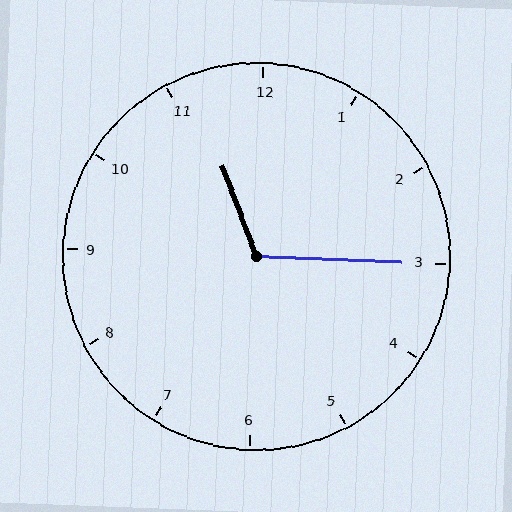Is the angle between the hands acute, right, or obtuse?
It is obtuse.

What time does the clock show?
11:15.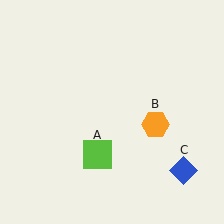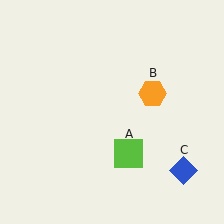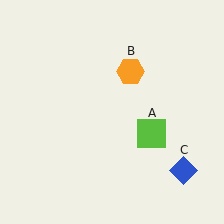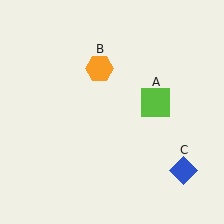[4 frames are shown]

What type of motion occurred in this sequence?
The lime square (object A), orange hexagon (object B) rotated counterclockwise around the center of the scene.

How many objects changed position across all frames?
2 objects changed position: lime square (object A), orange hexagon (object B).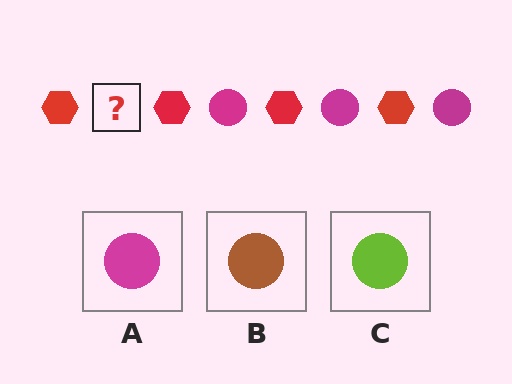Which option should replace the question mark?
Option A.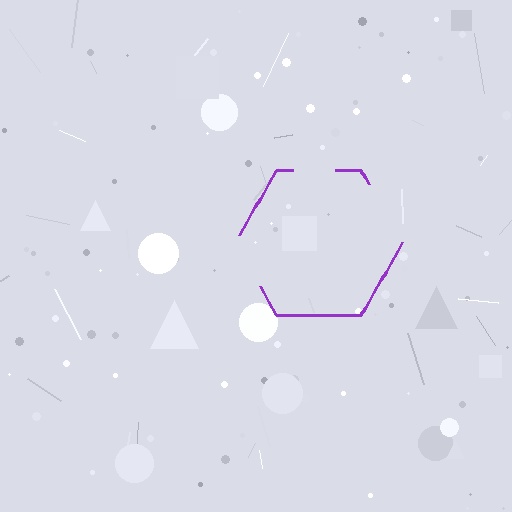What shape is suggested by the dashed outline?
The dashed outline suggests a hexagon.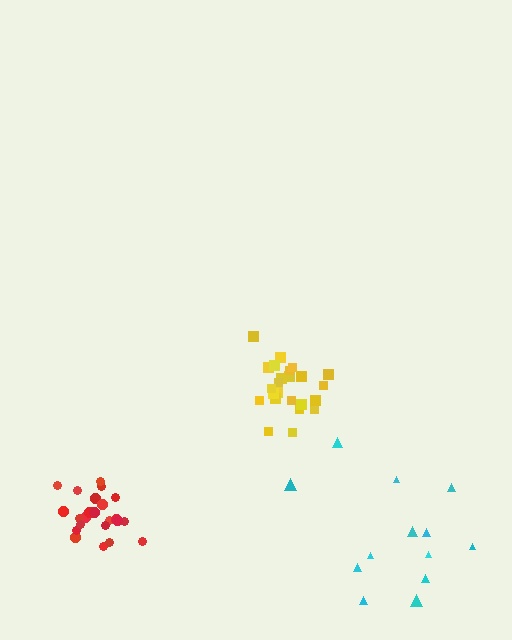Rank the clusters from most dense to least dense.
red, yellow, cyan.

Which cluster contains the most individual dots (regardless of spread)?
Yellow (24).